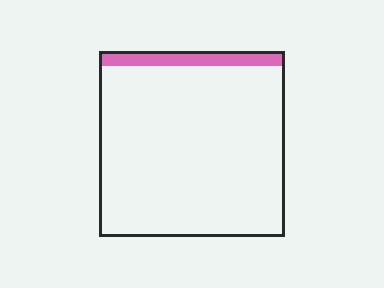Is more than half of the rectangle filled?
No.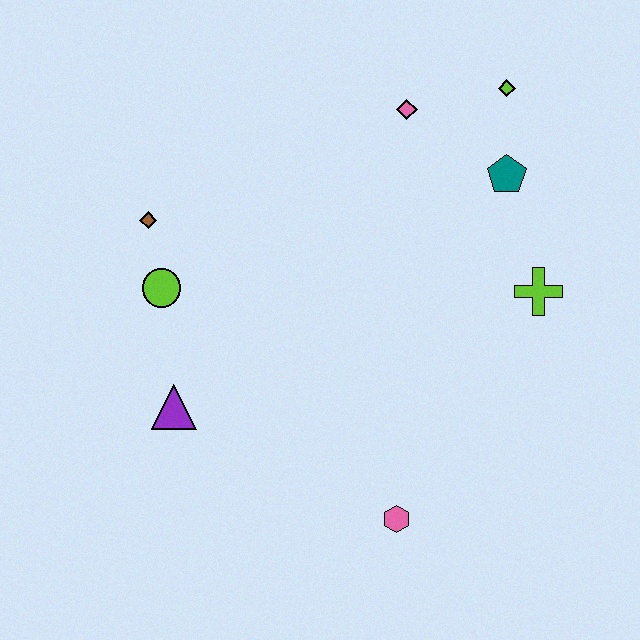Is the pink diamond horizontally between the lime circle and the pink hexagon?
No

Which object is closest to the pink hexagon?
The purple triangle is closest to the pink hexagon.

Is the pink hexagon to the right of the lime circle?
Yes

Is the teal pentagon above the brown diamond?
Yes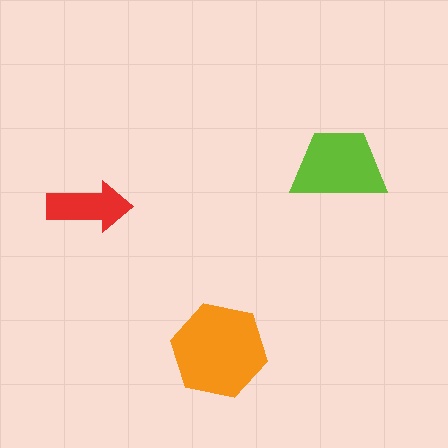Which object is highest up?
The lime trapezoid is topmost.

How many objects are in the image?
There are 3 objects in the image.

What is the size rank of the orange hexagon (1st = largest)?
1st.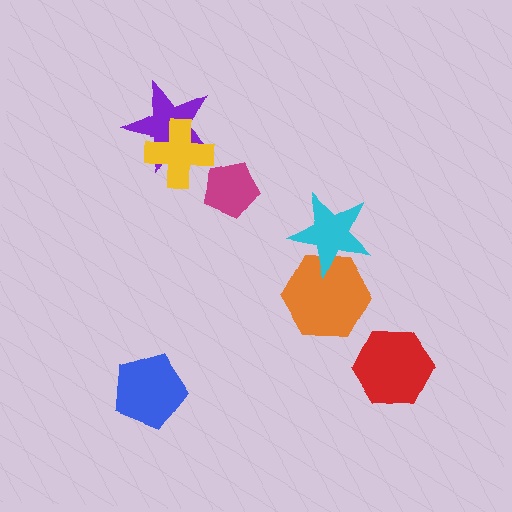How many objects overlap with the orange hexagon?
1 object overlaps with the orange hexagon.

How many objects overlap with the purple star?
1 object overlaps with the purple star.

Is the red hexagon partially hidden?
No, no other shape covers it.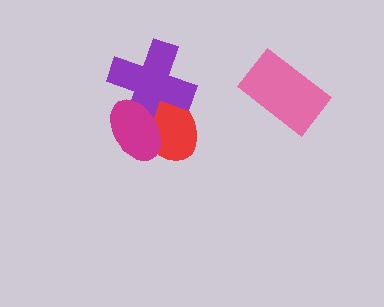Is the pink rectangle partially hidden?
No, no other shape covers it.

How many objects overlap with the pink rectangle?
0 objects overlap with the pink rectangle.